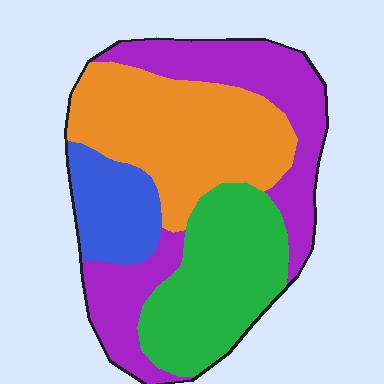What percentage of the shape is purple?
Purple covers around 30% of the shape.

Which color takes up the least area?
Blue, at roughly 10%.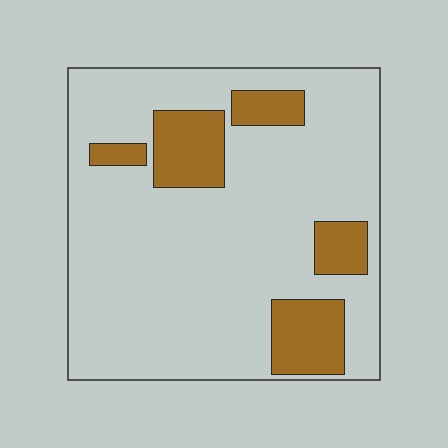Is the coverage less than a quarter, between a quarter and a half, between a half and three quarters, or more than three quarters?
Less than a quarter.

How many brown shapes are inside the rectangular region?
5.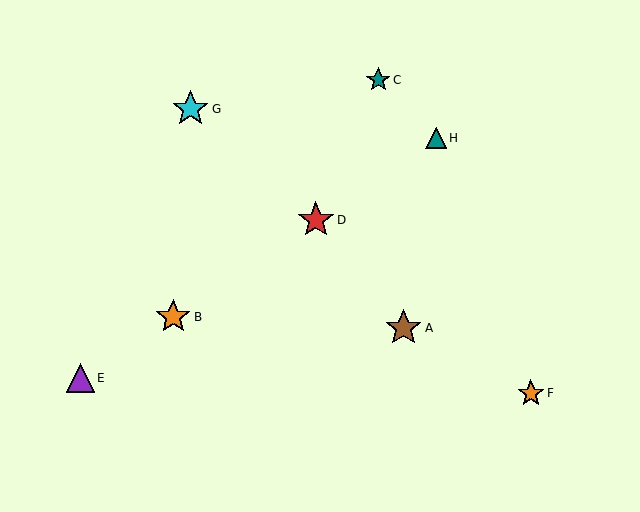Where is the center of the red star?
The center of the red star is at (316, 220).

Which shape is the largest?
The cyan star (labeled G) is the largest.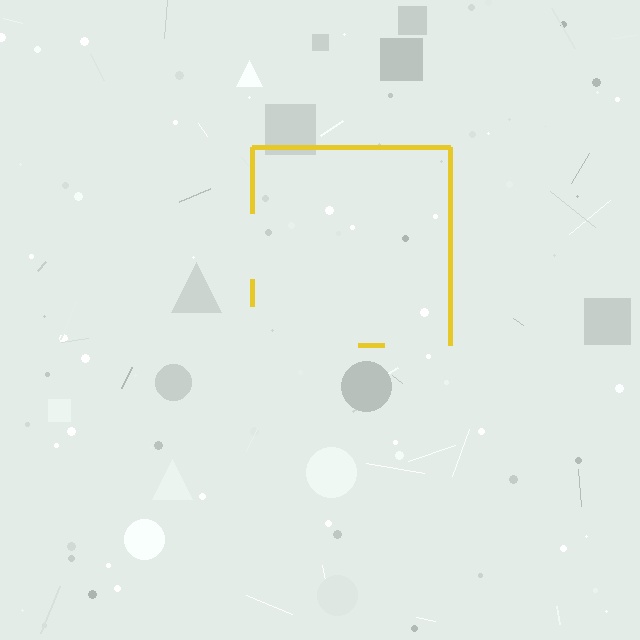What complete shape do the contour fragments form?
The contour fragments form a square.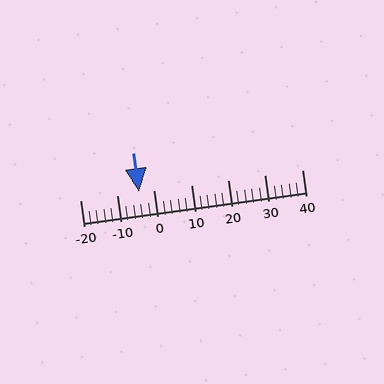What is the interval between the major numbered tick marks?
The major tick marks are spaced 10 units apart.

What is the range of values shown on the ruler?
The ruler shows values from -20 to 40.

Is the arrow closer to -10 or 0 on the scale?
The arrow is closer to 0.